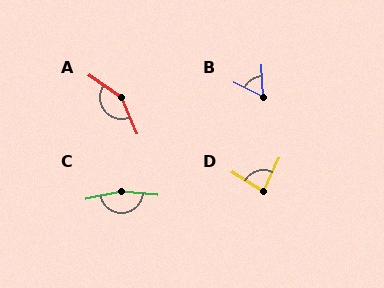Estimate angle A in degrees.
Approximately 148 degrees.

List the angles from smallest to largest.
B (60°), D (84°), A (148°), C (164°).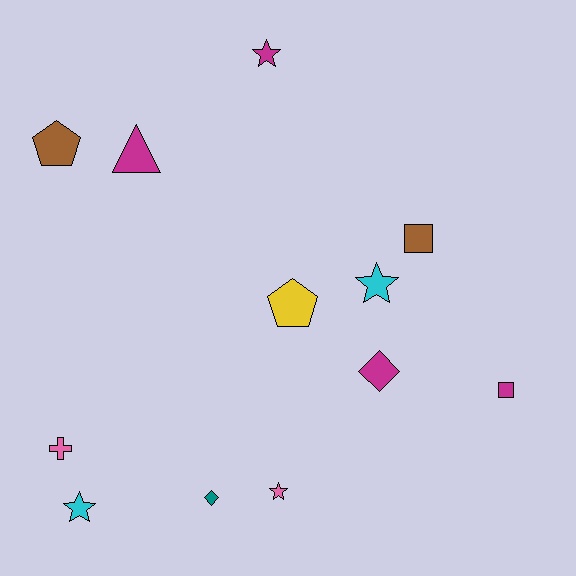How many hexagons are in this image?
There are no hexagons.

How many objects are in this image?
There are 12 objects.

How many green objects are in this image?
There are no green objects.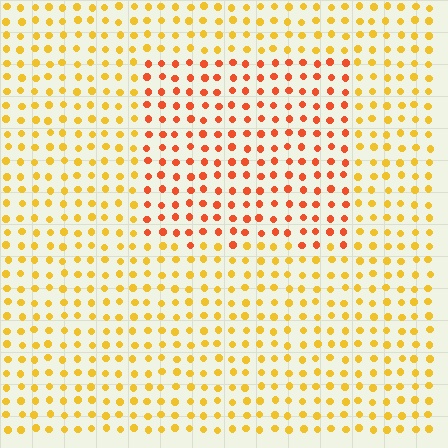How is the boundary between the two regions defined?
The boundary is defined purely by a slight shift in hue (about 35 degrees). Spacing, size, and orientation are identical on both sides.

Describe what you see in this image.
The image is filled with small yellow elements in a uniform arrangement. A rectangle-shaped region is visible where the elements are tinted to a slightly different hue, forming a subtle color boundary.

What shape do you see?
I see a rectangle.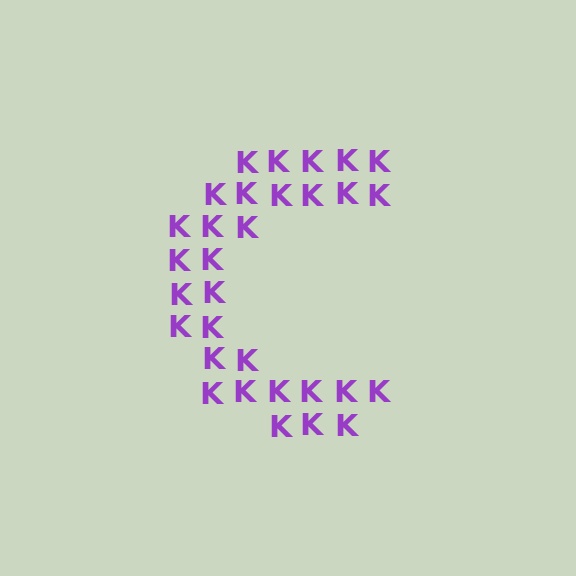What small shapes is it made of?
It is made of small letter K's.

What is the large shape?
The large shape is the letter C.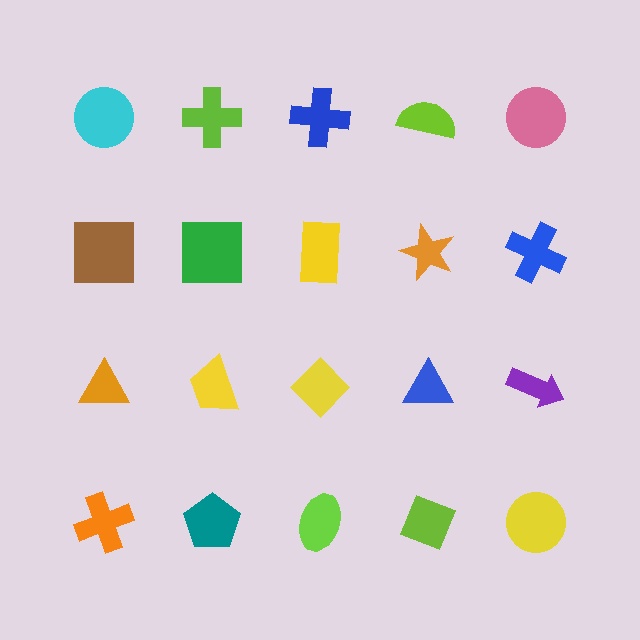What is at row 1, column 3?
A blue cross.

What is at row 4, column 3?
A lime ellipse.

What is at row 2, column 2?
A green square.